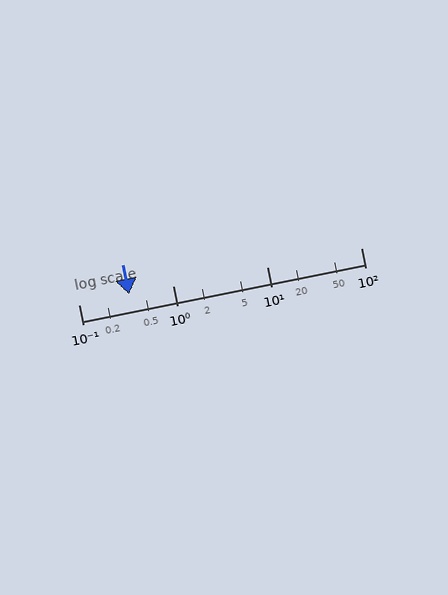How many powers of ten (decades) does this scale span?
The scale spans 3 decades, from 0.1 to 100.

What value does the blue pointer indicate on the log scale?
The pointer indicates approximately 0.34.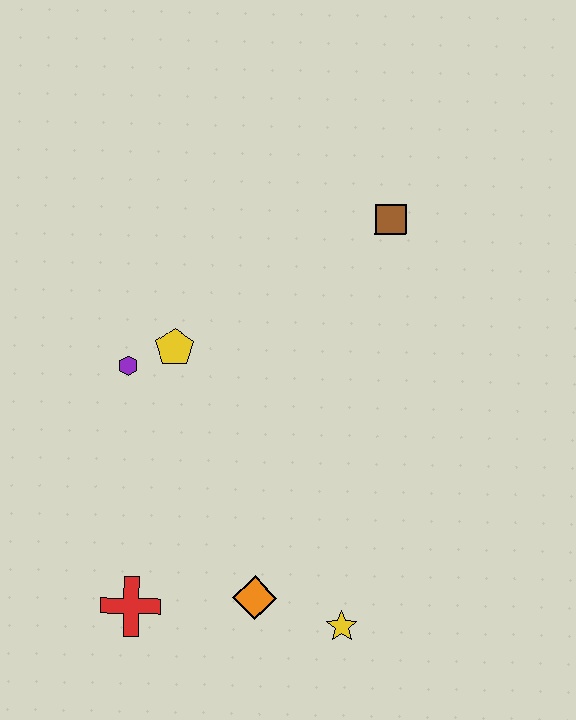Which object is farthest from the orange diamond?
The brown square is farthest from the orange diamond.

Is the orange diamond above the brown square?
No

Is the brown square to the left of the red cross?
No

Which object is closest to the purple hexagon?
The yellow pentagon is closest to the purple hexagon.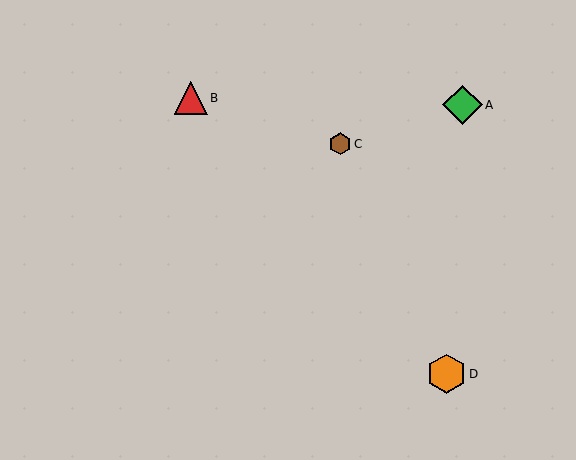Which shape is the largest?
The orange hexagon (labeled D) is the largest.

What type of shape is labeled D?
Shape D is an orange hexagon.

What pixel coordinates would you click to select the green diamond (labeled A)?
Click at (462, 105) to select the green diamond A.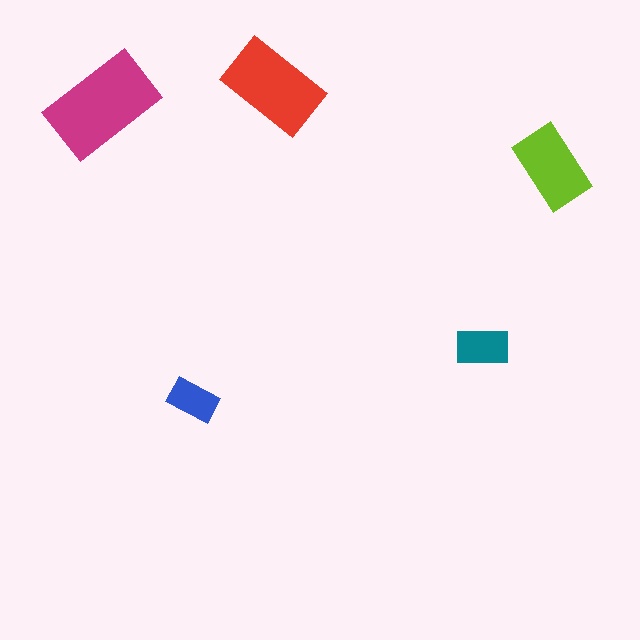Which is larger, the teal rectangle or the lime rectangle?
The lime one.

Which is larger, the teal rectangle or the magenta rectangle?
The magenta one.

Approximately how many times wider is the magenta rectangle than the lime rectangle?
About 1.5 times wider.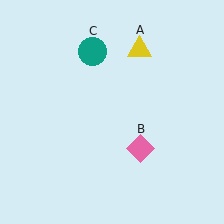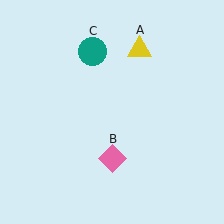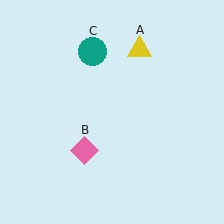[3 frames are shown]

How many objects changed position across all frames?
1 object changed position: pink diamond (object B).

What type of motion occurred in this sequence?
The pink diamond (object B) rotated clockwise around the center of the scene.